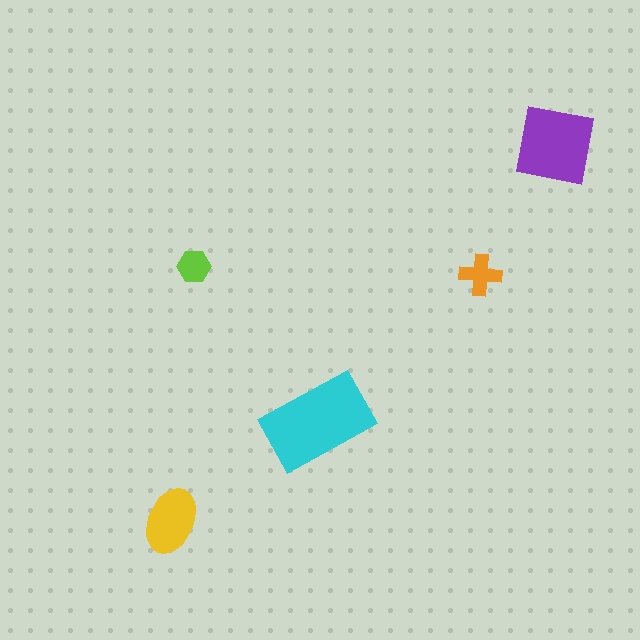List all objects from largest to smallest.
The cyan rectangle, the purple square, the yellow ellipse, the orange cross, the lime hexagon.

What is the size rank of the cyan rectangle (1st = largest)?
1st.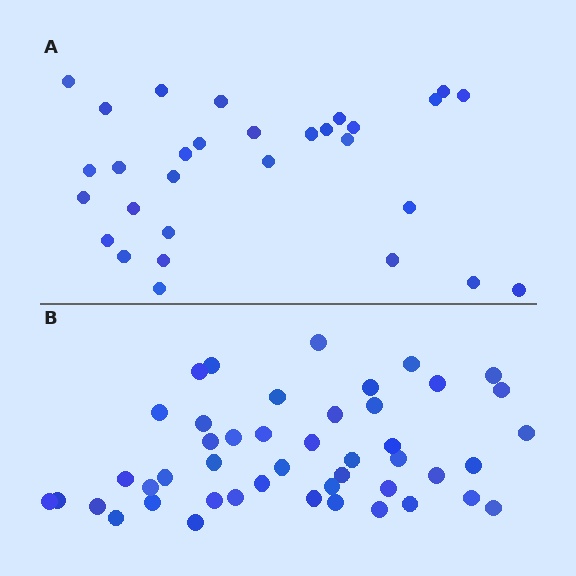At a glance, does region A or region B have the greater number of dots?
Region B (the bottom region) has more dots.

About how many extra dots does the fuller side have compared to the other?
Region B has approximately 15 more dots than region A.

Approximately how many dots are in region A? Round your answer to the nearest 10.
About 30 dots.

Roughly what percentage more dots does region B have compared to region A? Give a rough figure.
About 55% more.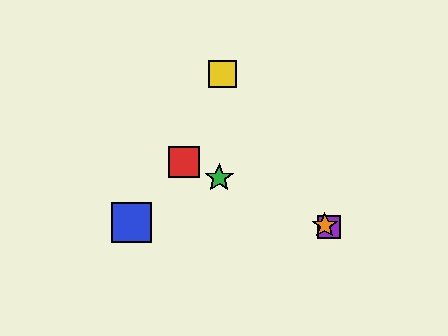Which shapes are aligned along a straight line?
The red square, the green star, the purple square, the orange star are aligned along a straight line.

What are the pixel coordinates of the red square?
The red square is at (184, 162).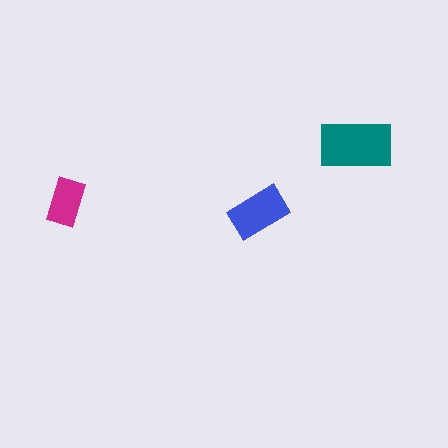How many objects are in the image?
There are 3 objects in the image.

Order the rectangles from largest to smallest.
the teal one, the blue one, the magenta one.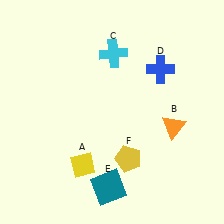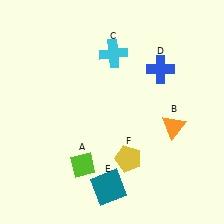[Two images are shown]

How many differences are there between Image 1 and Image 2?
There is 1 difference between the two images.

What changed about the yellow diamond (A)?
In Image 1, A is yellow. In Image 2, it changed to lime.